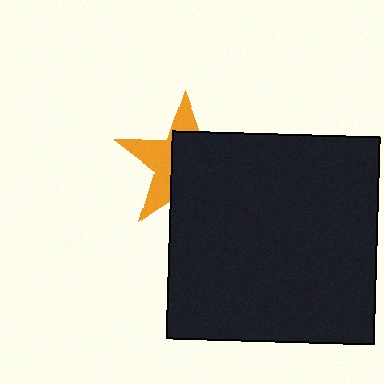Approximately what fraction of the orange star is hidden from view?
Roughly 59% of the orange star is hidden behind the black square.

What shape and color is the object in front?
The object in front is a black square.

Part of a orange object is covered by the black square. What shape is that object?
It is a star.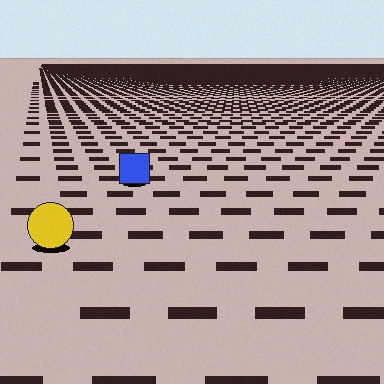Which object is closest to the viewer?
The yellow circle is closest. The texture marks near it are larger and more spread out.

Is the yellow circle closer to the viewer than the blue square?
Yes. The yellow circle is closer — you can tell from the texture gradient: the ground texture is coarser near it.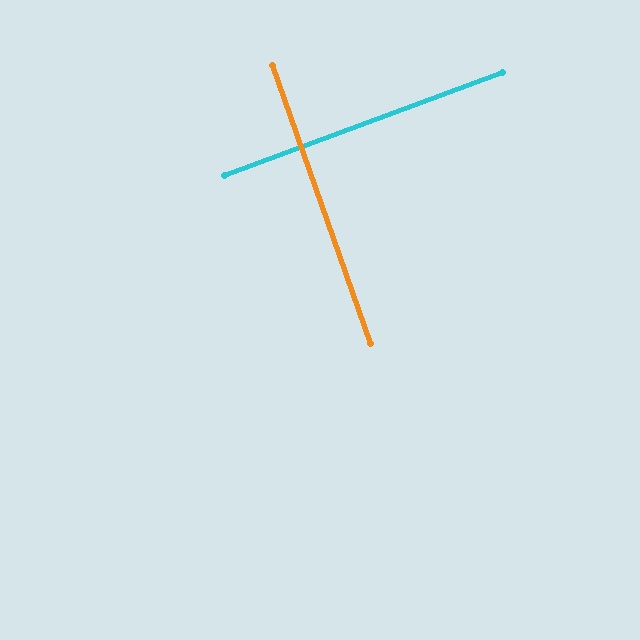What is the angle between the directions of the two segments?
Approximately 89 degrees.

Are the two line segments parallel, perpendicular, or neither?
Perpendicular — they meet at approximately 89°.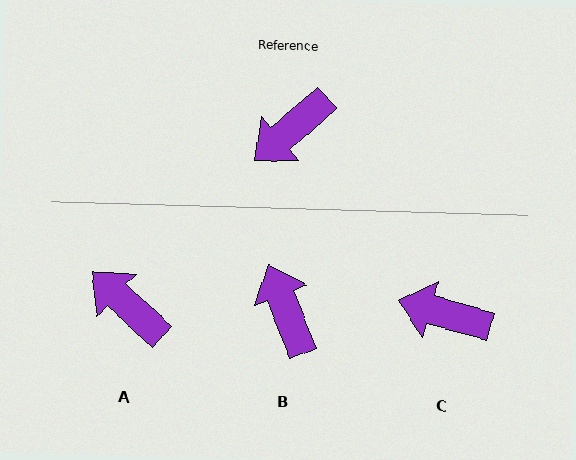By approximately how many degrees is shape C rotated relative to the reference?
Approximately 56 degrees clockwise.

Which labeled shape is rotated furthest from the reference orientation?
B, about 110 degrees away.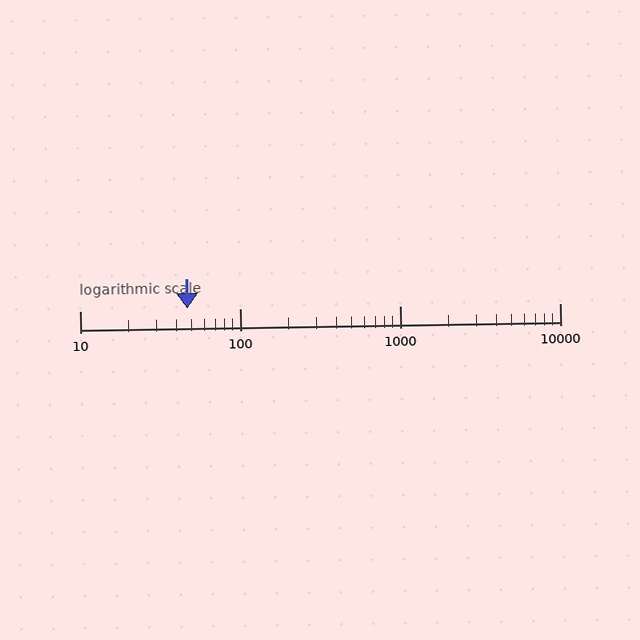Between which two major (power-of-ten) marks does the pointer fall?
The pointer is between 10 and 100.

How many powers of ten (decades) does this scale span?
The scale spans 3 decades, from 10 to 10000.